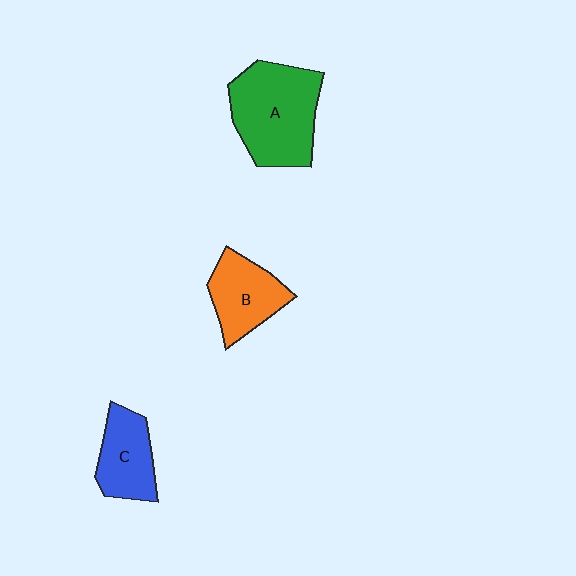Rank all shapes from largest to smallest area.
From largest to smallest: A (green), B (orange), C (blue).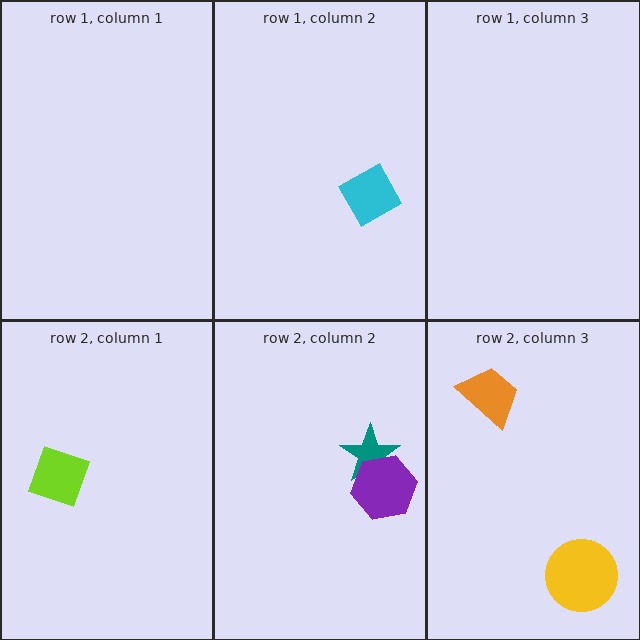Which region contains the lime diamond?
The row 2, column 1 region.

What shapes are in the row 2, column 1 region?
The lime diamond.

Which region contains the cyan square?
The row 1, column 2 region.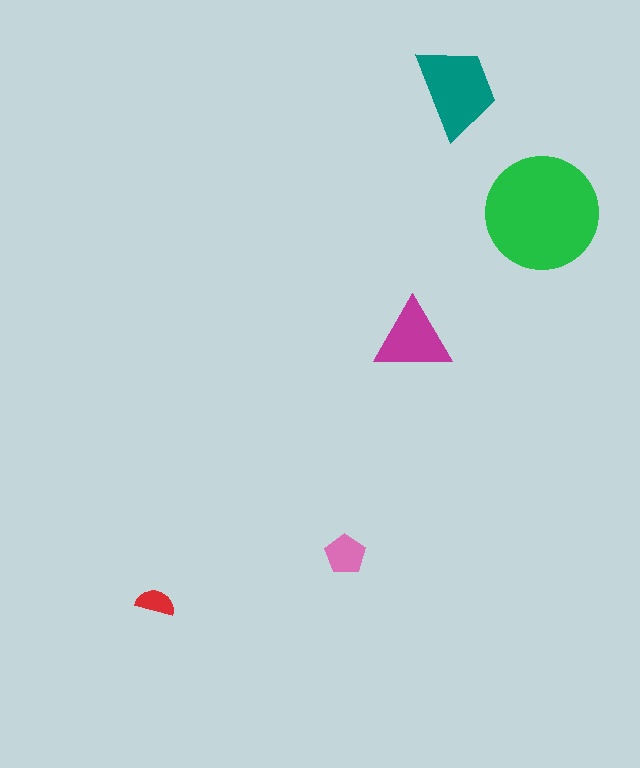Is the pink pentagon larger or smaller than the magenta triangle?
Smaller.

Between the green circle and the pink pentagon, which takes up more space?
The green circle.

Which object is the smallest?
The red semicircle.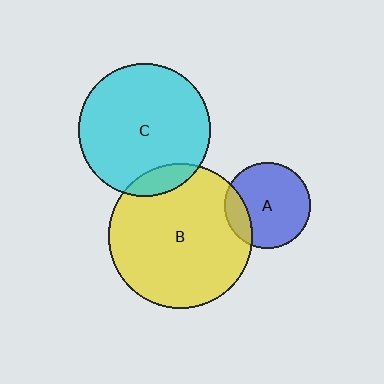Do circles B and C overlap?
Yes.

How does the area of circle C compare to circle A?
Approximately 2.4 times.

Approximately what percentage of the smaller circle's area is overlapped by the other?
Approximately 10%.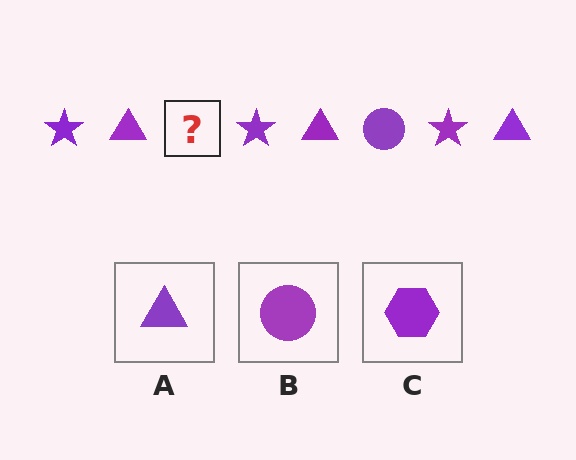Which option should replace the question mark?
Option B.